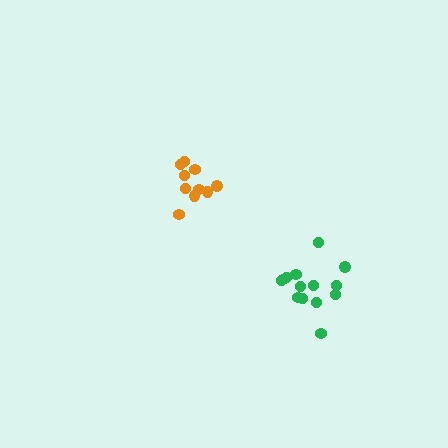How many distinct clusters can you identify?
There are 2 distinct clusters.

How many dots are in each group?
Group 1: 10 dots, Group 2: 14 dots (24 total).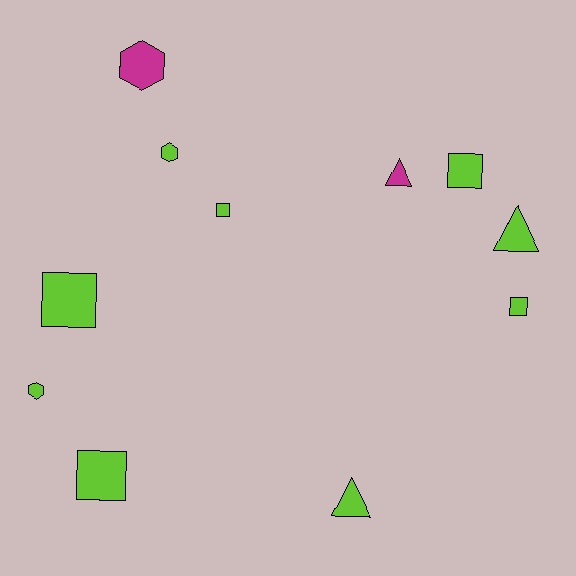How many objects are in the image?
There are 11 objects.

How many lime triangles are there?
There are 2 lime triangles.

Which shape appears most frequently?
Square, with 5 objects.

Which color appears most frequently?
Lime, with 9 objects.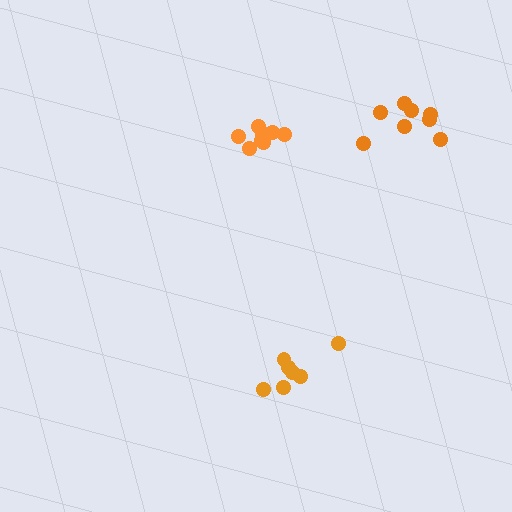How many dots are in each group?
Group 1: 7 dots, Group 2: 8 dots, Group 3: 8 dots (23 total).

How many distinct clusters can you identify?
There are 3 distinct clusters.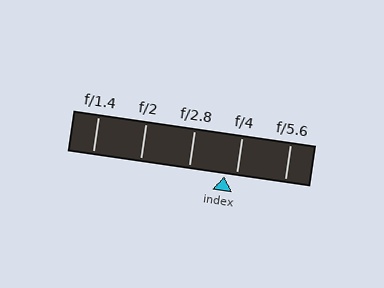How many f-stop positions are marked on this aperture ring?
There are 5 f-stop positions marked.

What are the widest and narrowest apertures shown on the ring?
The widest aperture shown is f/1.4 and the narrowest is f/5.6.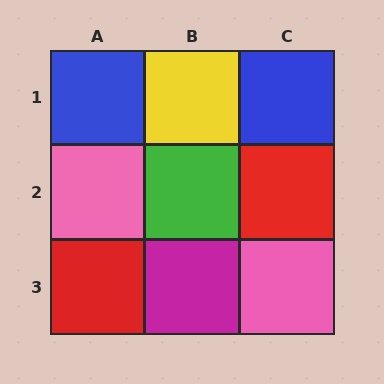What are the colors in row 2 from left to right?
Pink, green, red.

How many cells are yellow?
1 cell is yellow.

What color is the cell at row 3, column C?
Pink.